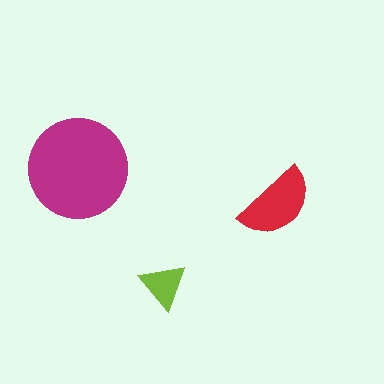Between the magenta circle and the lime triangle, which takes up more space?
The magenta circle.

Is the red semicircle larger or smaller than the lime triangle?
Larger.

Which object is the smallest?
The lime triangle.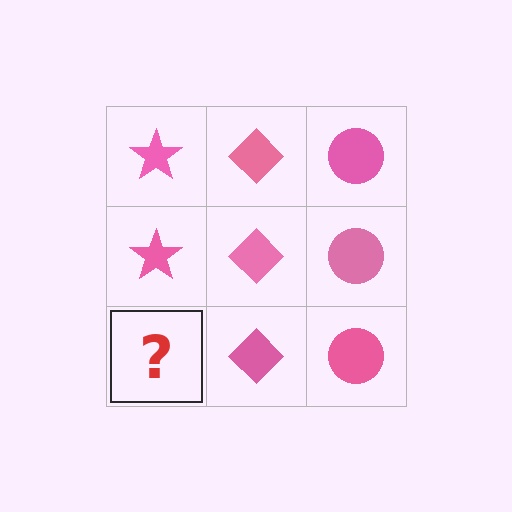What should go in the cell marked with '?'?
The missing cell should contain a pink star.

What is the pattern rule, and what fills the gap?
The rule is that each column has a consistent shape. The gap should be filled with a pink star.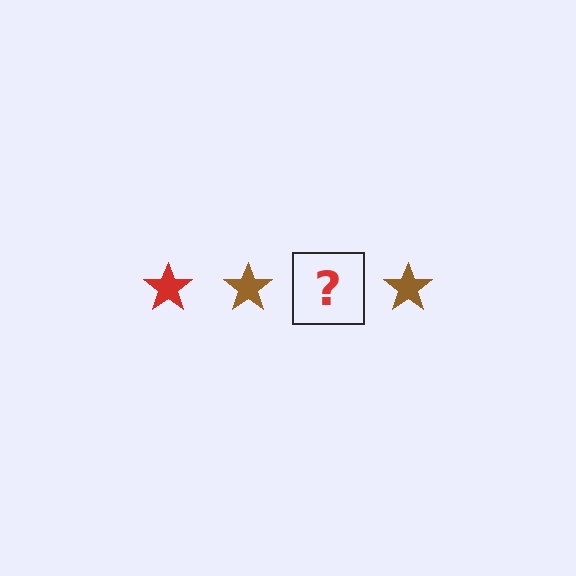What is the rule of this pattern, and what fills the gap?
The rule is that the pattern cycles through red, brown stars. The gap should be filled with a red star.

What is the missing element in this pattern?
The missing element is a red star.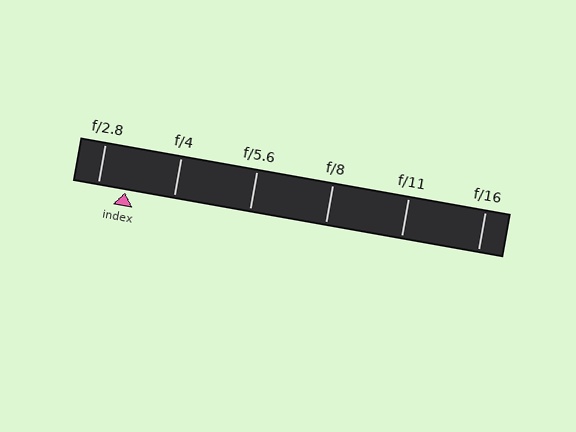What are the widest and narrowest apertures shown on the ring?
The widest aperture shown is f/2.8 and the narrowest is f/16.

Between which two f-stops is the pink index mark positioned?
The index mark is between f/2.8 and f/4.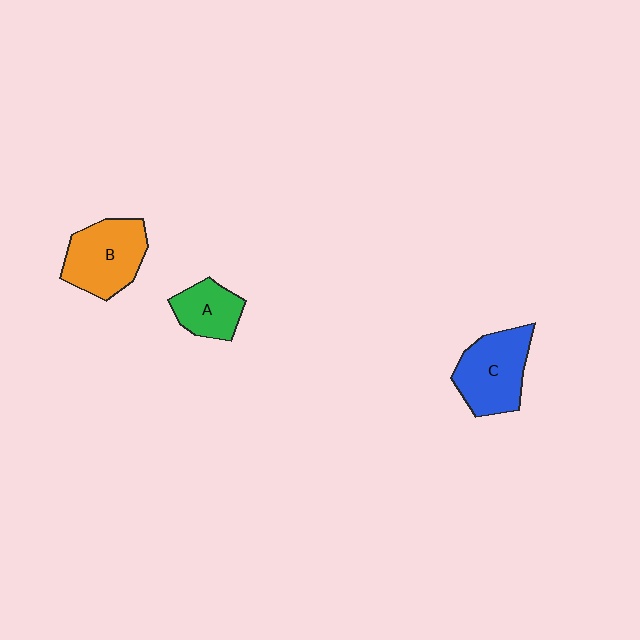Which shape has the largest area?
Shape B (orange).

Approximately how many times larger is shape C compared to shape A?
Approximately 1.6 times.